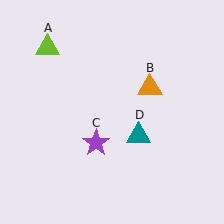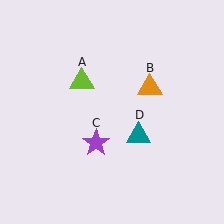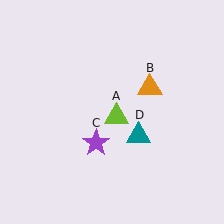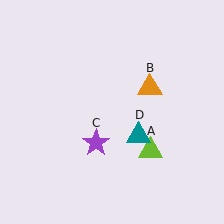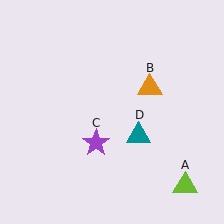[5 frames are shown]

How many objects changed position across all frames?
1 object changed position: lime triangle (object A).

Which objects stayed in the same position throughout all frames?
Orange triangle (object B) and purple star (object C) and teal triangle (object D) remained stationary.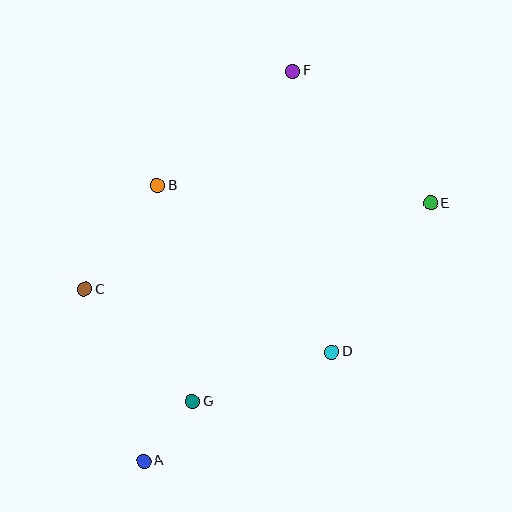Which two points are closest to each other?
Points A and G are closest to each other.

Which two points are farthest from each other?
Points A and F are farthest from each other.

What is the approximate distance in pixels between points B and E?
The distance between B and E is approximately 274 pixels.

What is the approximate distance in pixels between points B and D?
The distance between B and D is approximately 241 pixels.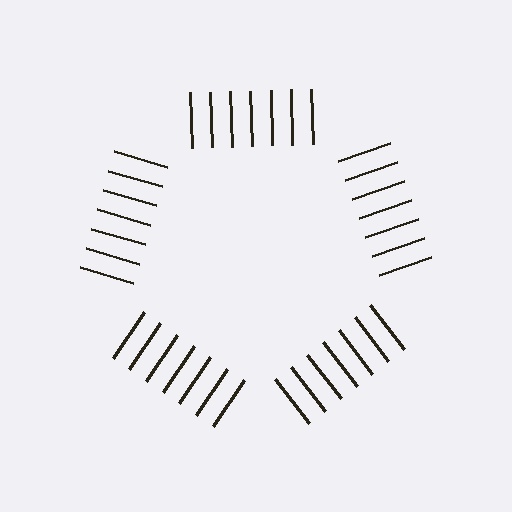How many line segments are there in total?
35 — 7 along each of the 5 edges.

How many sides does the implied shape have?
5 sides — the line-ends trace a pentagon.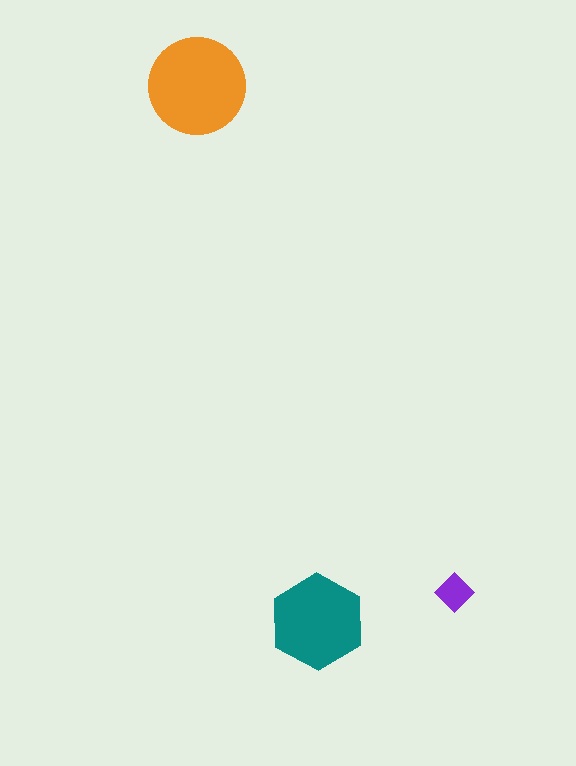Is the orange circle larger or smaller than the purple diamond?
Larger.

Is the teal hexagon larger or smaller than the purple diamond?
Larger.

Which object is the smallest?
The purple diamond.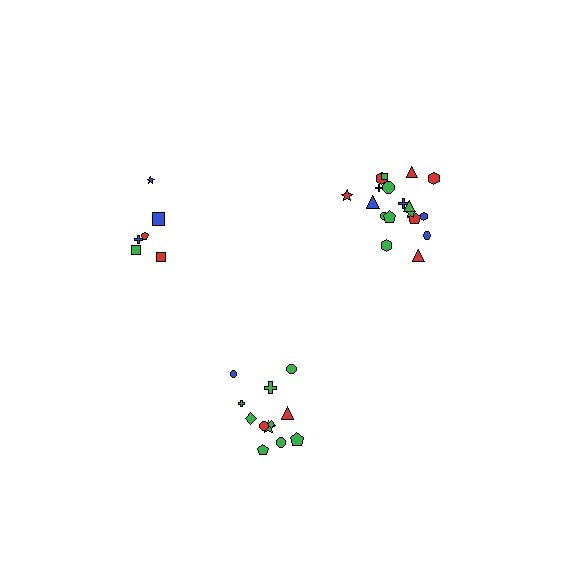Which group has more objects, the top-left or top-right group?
The top-right group.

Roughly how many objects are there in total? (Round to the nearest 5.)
Roughly 35 objects in total.